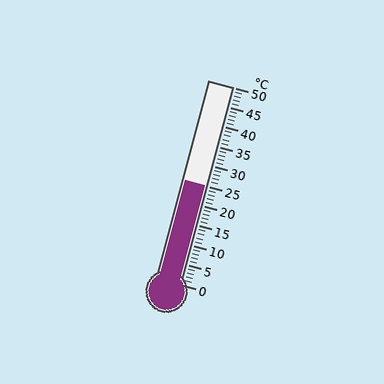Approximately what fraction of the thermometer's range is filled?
The thermometer is filled to approximately 50% of its range.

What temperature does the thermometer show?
The thermometer shows approximately 25°C.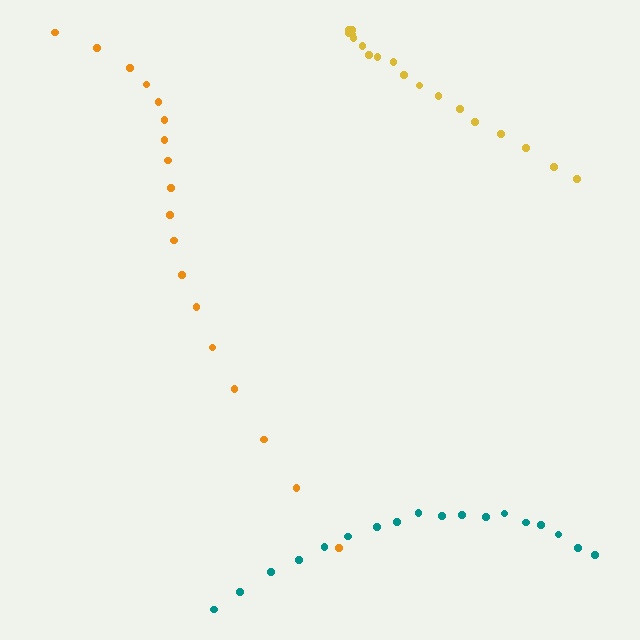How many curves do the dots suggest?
There are 3 distinct paths.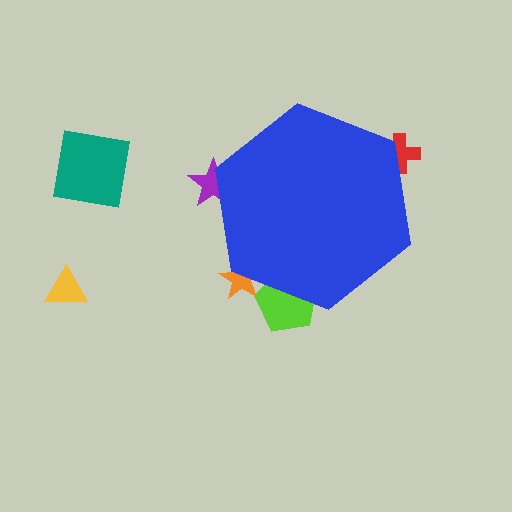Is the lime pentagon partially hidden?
Yes, the lime pentagon is partially hidden behind the blue hexagon.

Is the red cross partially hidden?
Yes, the red cross is partially hidden behind the blue hexagon.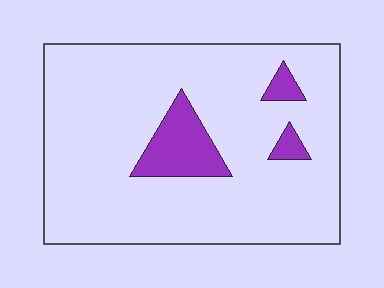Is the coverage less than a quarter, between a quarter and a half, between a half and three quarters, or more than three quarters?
Less than a quarter.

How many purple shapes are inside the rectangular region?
3.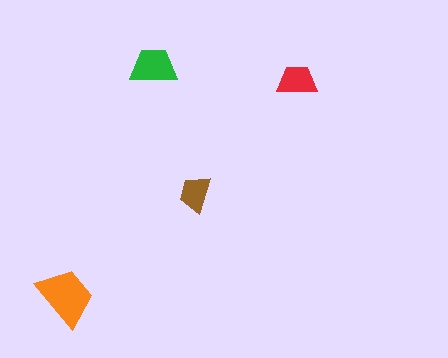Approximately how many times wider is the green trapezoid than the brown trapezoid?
About 1.5 times wider.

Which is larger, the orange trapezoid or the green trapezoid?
The orange one.